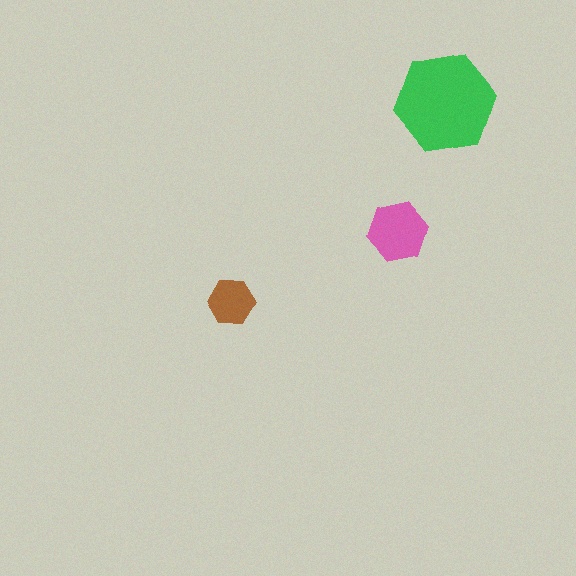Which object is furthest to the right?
The green hexagon is rightmost.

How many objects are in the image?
There are 3 objects in the image.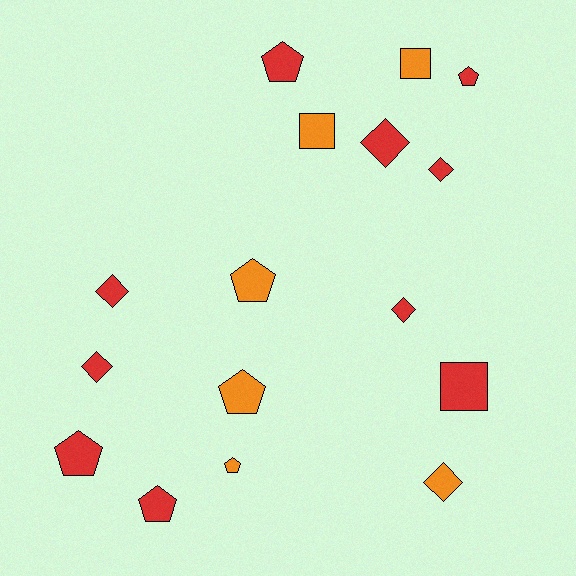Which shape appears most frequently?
Pentagon, with 7 objects.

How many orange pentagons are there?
There are 3 orange pentagons.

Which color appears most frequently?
Red, with 10 objects.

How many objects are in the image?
There are 16 objects.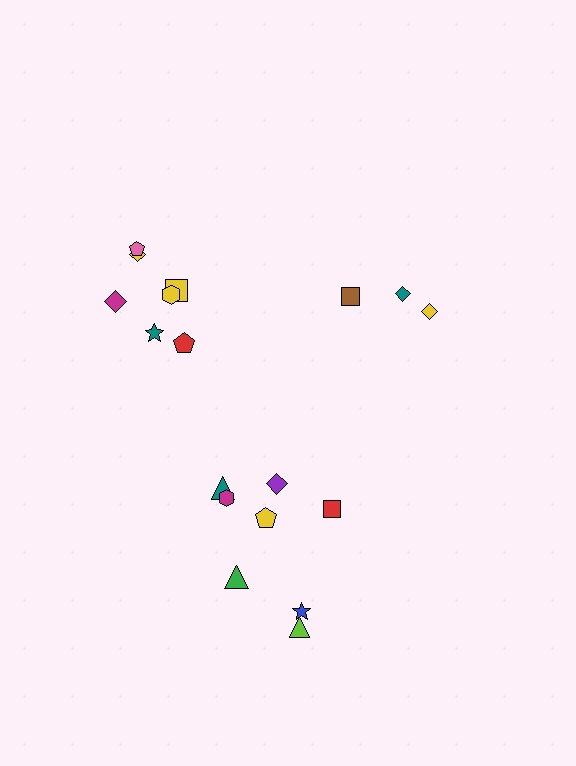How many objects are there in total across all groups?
There are 18 objects.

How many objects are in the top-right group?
There are 3 objects.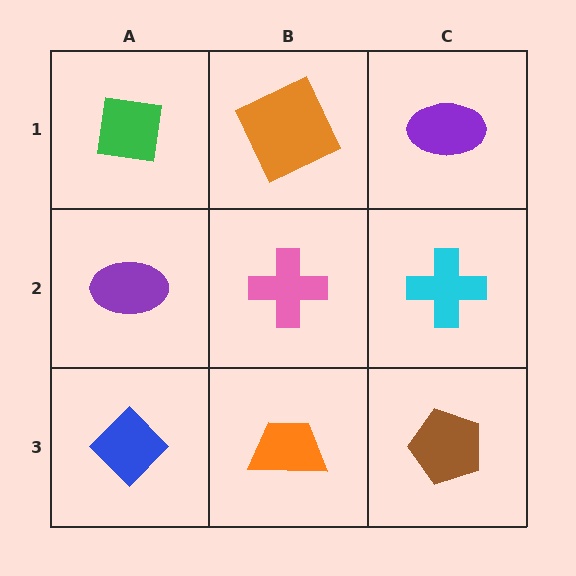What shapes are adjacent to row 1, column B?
A pink cross (row 2, column B), a green square (row 1, column A), a purple ellipse (row 1, column C).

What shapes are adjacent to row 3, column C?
A cyan cross (row 2, column C), an orange trapezoid (row 3, column B).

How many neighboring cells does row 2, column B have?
4.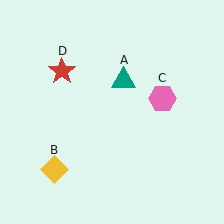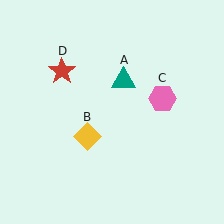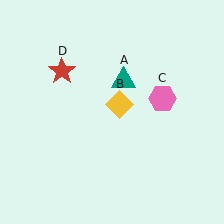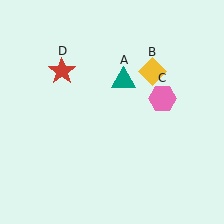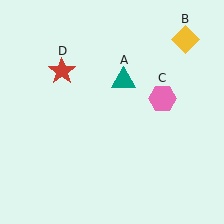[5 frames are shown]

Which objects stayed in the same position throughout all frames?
Teal triangle (object A) and pink hexagon (object C) and red star (object D) remained stationary.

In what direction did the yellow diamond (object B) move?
The yellow diamond (object B) moved up and to the right.